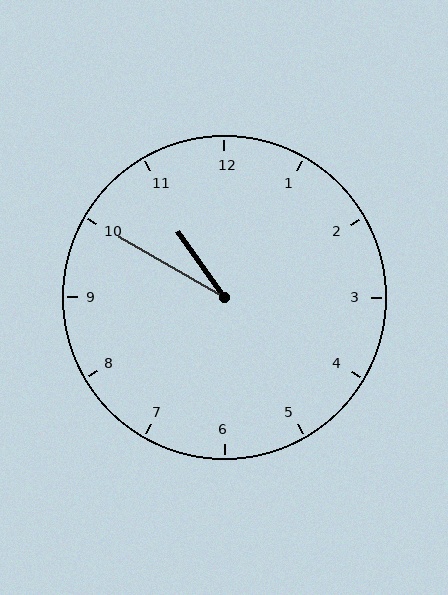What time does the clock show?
10:50.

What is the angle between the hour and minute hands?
Approximately 25 degrees.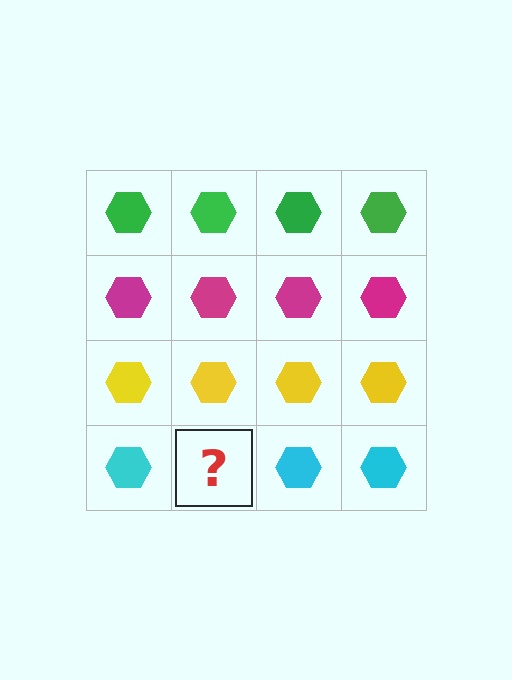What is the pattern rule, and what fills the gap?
The rule is that each row has a consistent color. The gap should be filled with a cyan hexagon.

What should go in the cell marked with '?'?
The missing cell should contain a cyan hexagon.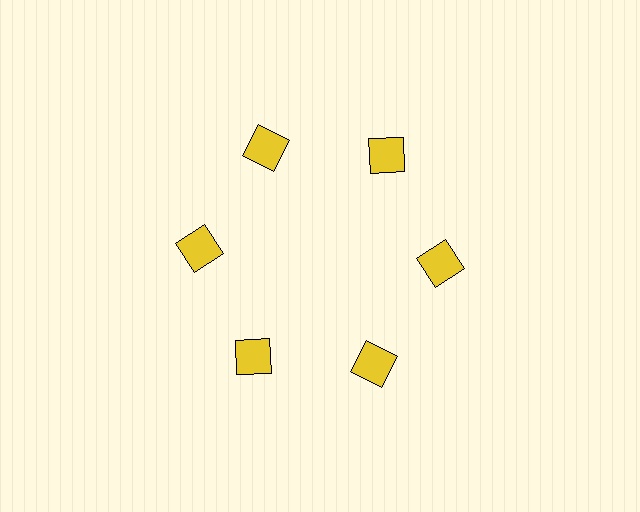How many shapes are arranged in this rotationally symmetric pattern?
There are 6 shapes, arranged in 6 groups of 1.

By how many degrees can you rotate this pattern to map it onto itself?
The pattern maps onto itself every 60 degrees of rotation.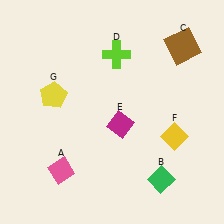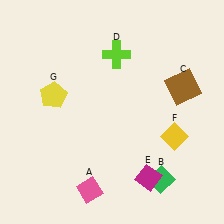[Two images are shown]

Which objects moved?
The objects that moved are: the pink diamond (A), the brown square (C), the magenta diamond (E).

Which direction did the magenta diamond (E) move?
The magenta diamond (E) moved down.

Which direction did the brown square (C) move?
The brown square (C) moved down.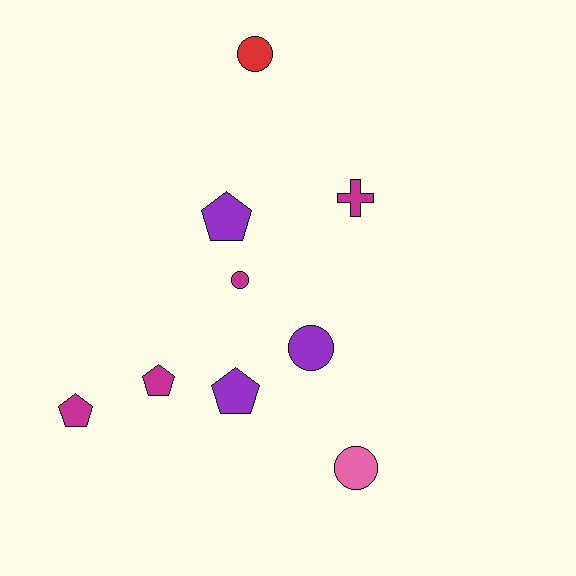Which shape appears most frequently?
Circle, with 4 objects.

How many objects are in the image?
There are 9 objects.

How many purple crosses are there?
There are no purple crosses.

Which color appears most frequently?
Magenta, with 4 objects.